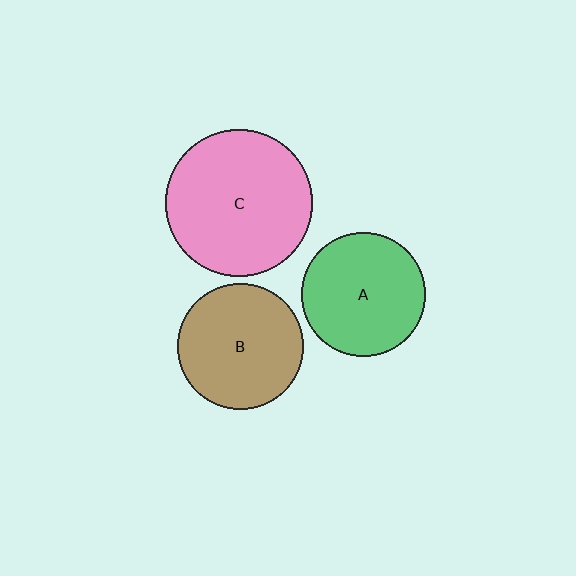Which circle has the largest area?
Circle C (pink).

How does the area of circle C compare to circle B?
Approximately 1.4 times.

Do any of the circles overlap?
No, none of the circles overlap.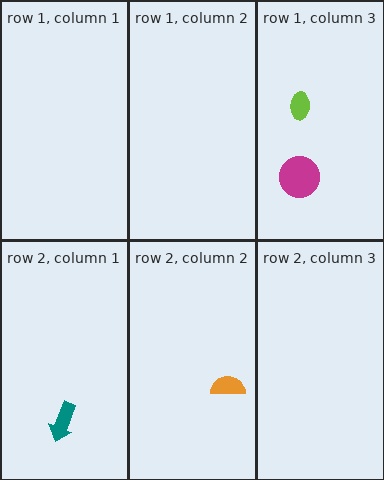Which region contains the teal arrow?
The row 2, column 1 region.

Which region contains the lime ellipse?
The row 1, column 3 region.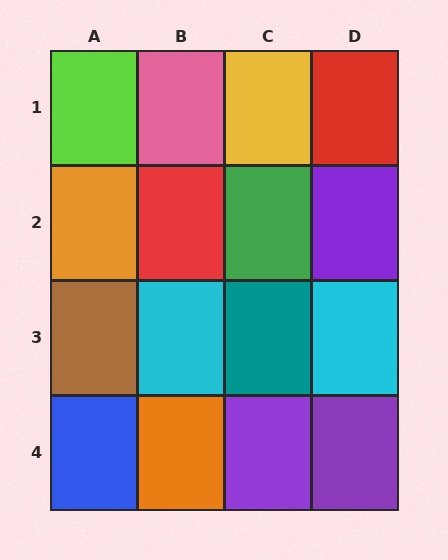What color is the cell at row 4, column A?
Blue.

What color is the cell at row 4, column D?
Purple.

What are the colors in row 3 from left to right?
Brown, cyan, teal, cyan.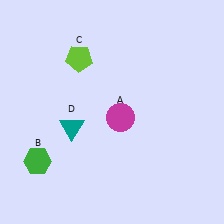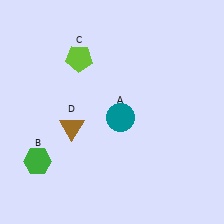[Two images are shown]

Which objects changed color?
A changed from magenta to teal. D changed from teal to brown.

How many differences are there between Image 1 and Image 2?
There are 2 differences between the two images.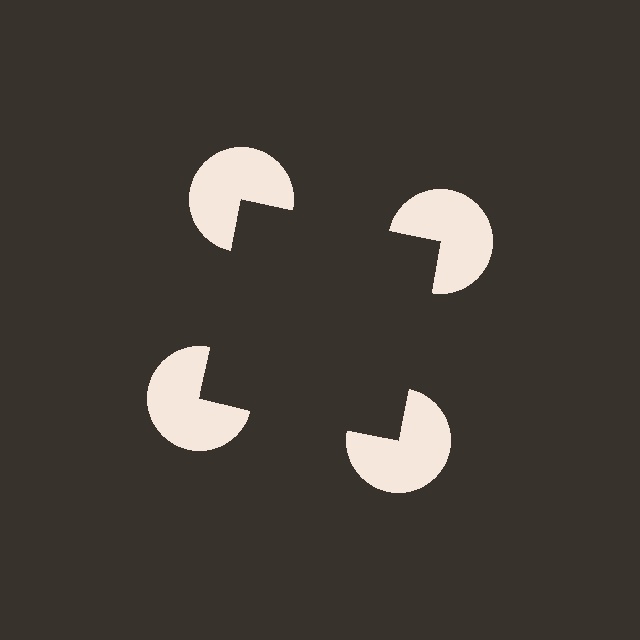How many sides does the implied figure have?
4 sides.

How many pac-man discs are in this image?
There are 4 — one at each vertex of the illusory square.